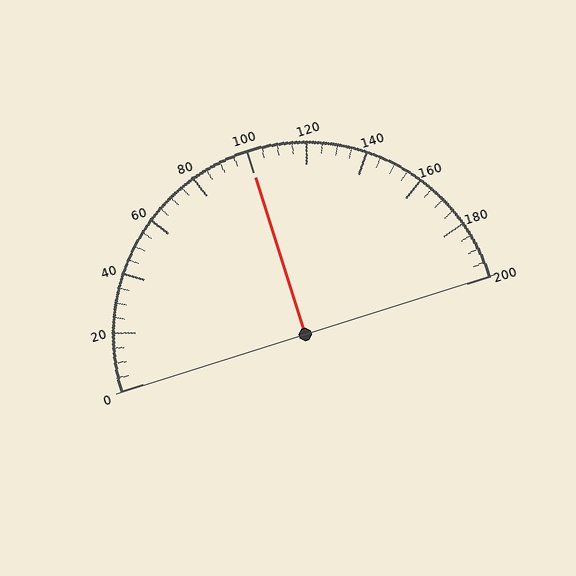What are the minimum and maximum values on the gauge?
The gauge ranges from 0 to 200.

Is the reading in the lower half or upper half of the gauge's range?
The reading is in the upper half of the range (0 to 200).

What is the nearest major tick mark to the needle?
The nearest major tick mark is 100.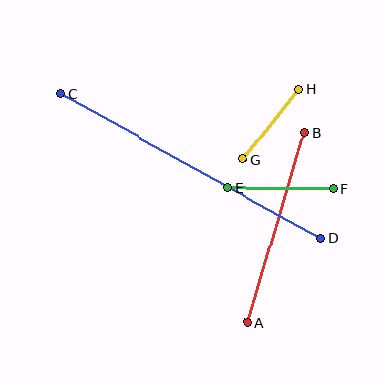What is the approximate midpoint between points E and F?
The midpoint is at approximately (281, 188) pixels.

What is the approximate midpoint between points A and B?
The midpoint is at approximately (276, 227) pixels.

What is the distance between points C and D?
The distance is approximately 297 pixels.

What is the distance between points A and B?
The distance is approximately 198 pixels.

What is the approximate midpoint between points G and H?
The midpoint is at approximately (271, 124) pixels.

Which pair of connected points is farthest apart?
Points C and D are farthest apart.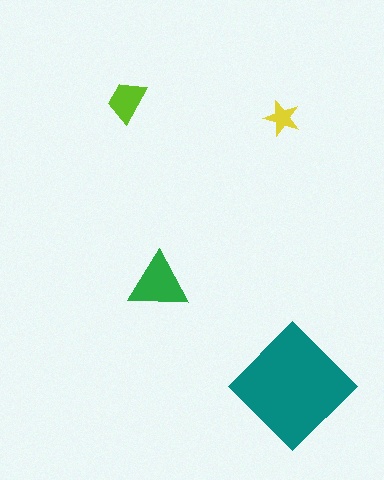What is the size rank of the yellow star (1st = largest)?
4th.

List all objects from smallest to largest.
The yellow star, the lime trapezoid, the green triangle, the teal diamond.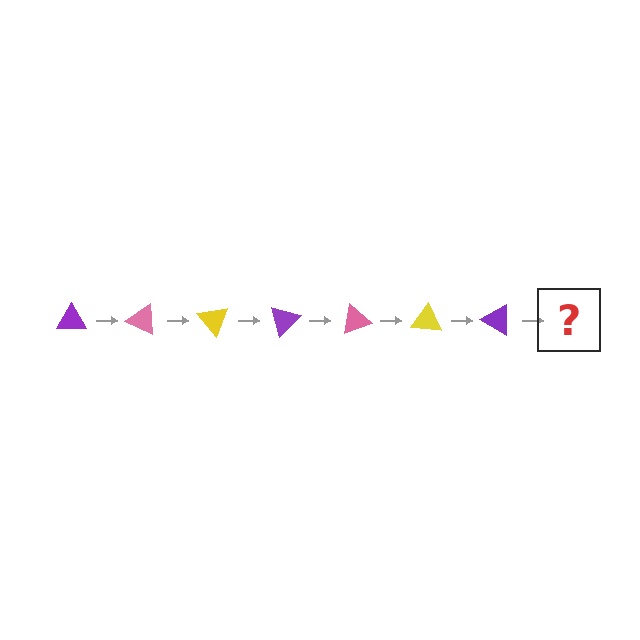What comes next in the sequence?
The next element should be a pink triangle, rotated 175 degrees from the start.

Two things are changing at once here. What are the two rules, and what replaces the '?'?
The two rules are that it rotates 25 degrees each step and the color cycles through purple, pink, and yellow. The '?' should be a pink triangle, rotated 175 degrees from the start.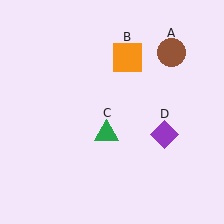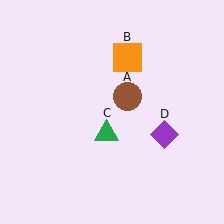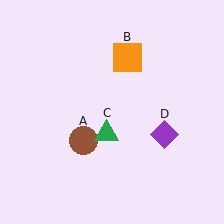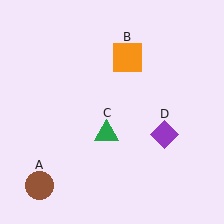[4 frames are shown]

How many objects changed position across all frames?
1 object changed position: brown circle (object A).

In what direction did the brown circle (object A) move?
The brown circle (object A) moved down and to the left.